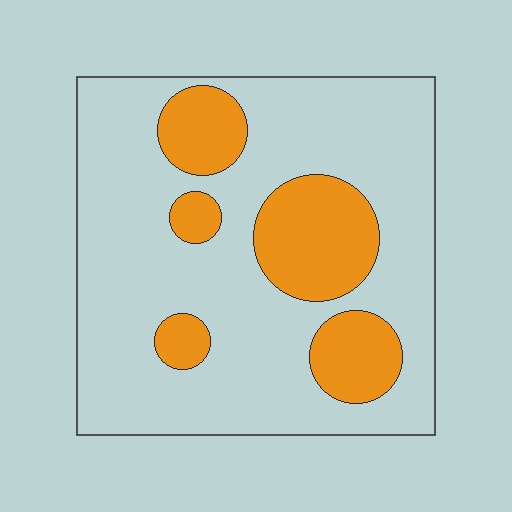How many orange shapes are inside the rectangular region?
5.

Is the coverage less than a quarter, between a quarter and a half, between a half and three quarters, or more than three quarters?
Less than a quarter.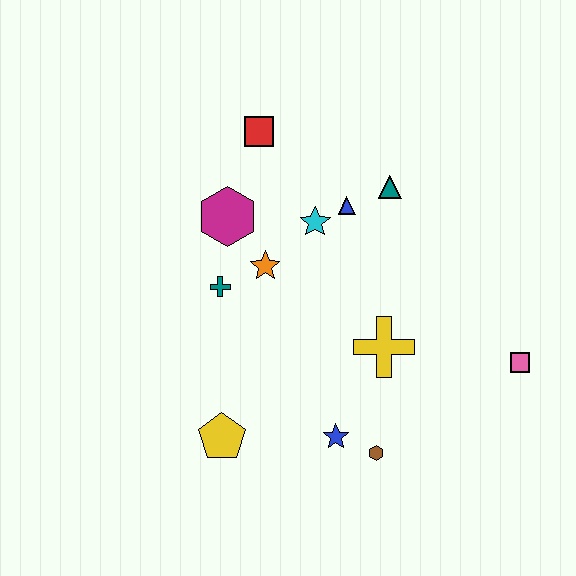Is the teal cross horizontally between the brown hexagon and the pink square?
No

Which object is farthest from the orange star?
The pink square is farthest from the orange star.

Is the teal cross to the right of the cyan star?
No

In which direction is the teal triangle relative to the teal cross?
The teal triangle is to the right of the teal cross.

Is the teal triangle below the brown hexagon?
No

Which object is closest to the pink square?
The yellow cross is closest to the pink square.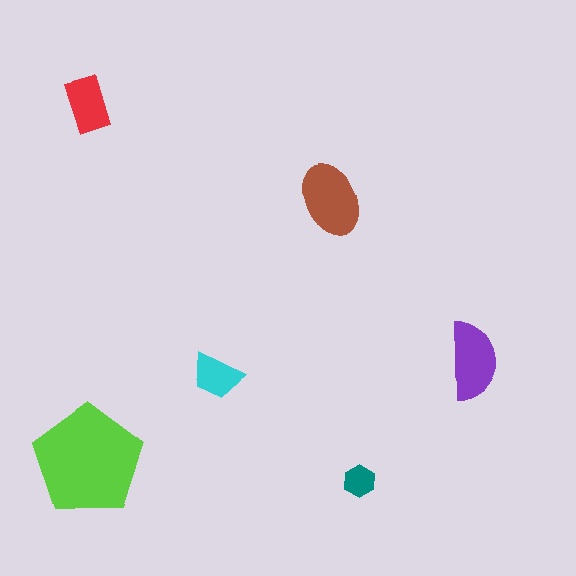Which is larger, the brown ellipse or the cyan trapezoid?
The brown ellipse.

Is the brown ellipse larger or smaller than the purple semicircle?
Larger.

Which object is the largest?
The lime pentagon.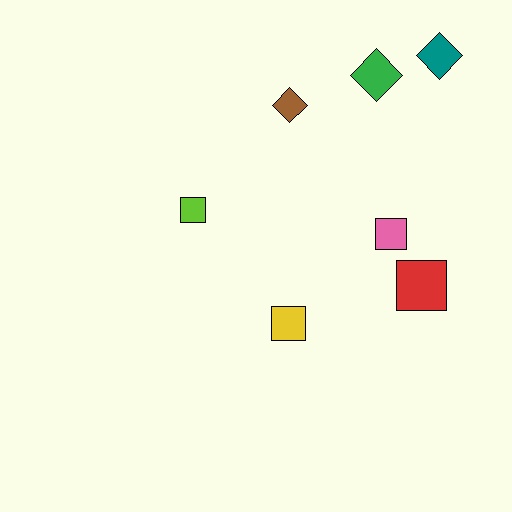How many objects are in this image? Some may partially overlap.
There are 7 objects.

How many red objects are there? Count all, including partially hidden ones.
There is 1 red object.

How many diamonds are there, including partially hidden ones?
There are 3 diamonds.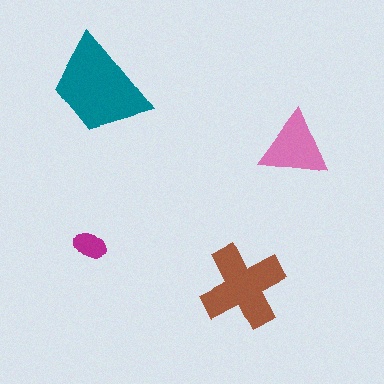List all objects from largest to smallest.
The teal trapezoid, the brown cross, the pink triangle, the magenta ellipse.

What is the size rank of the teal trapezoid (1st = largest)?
1st.